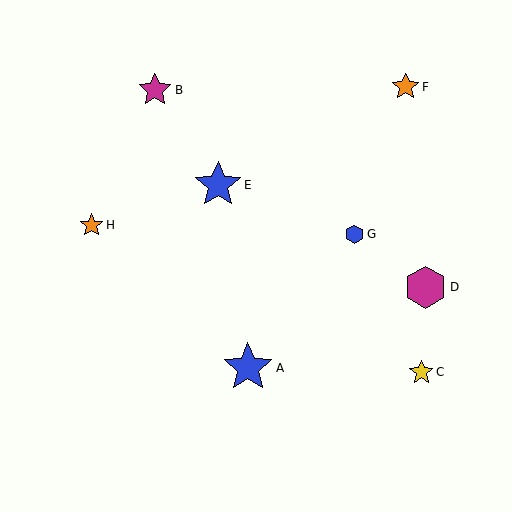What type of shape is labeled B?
Shape B is a magenta star.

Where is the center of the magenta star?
The center of the magenta star is at (155, 90).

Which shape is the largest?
The blue star (labeled A) is the largest.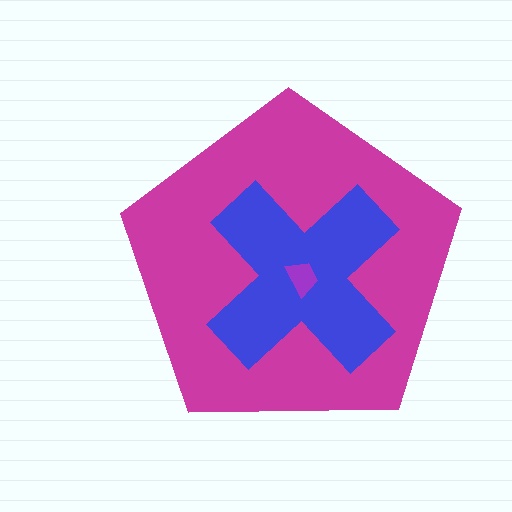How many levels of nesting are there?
3.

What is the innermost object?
The purple trapezoid.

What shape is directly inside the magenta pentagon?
The blue cross.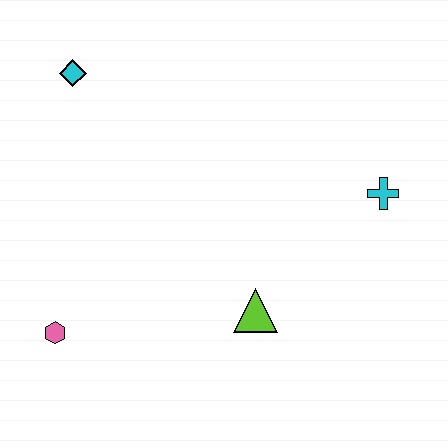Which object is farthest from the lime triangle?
The cyan diamond is farthest from the lime triangle.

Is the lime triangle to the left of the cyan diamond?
No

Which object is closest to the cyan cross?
The lime triangle is closest to the cyan cross.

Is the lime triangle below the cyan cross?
Yes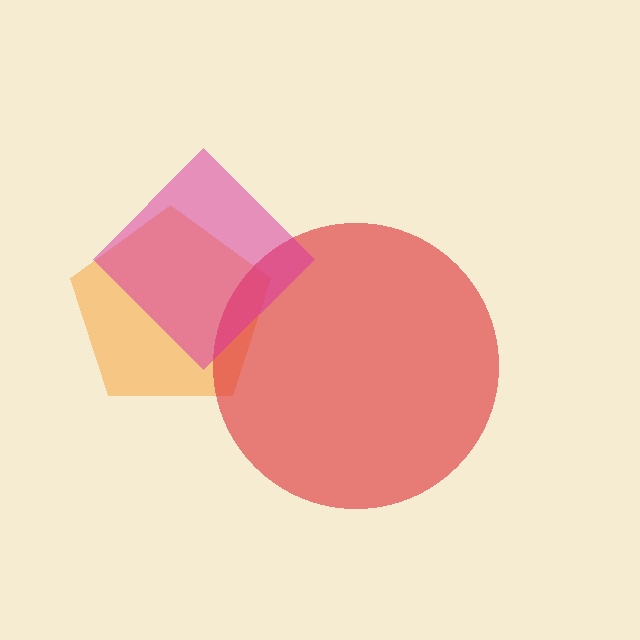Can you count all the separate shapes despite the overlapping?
Yes, there are 3 separate shapes.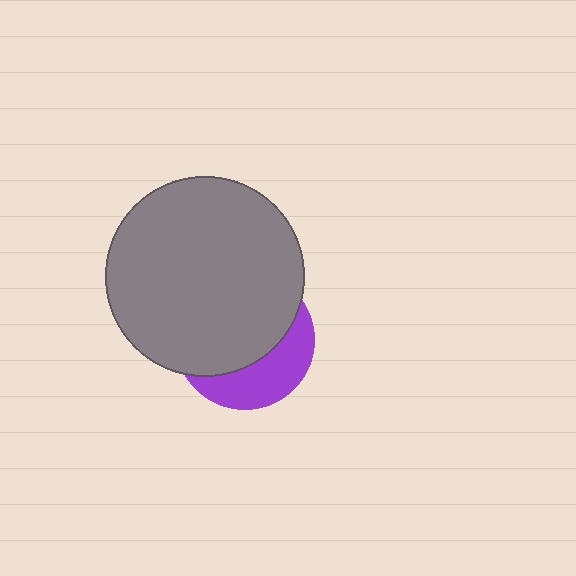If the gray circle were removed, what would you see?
You would see the complete purple circle.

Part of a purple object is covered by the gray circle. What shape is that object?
It is a circle.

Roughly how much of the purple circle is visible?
A small part of it is visible (roughly 35%).